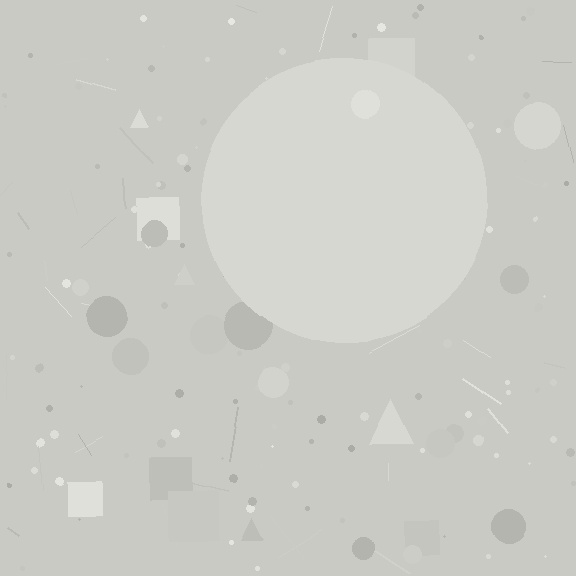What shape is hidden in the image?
A circle is hidden in the image.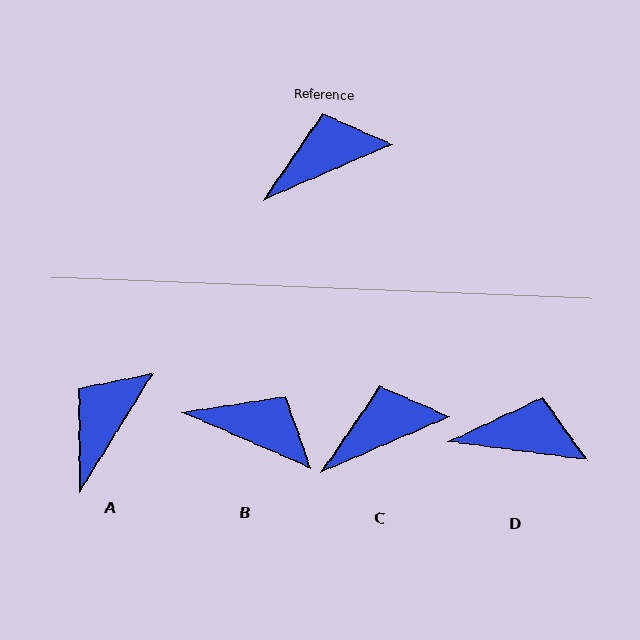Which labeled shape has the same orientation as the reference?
C.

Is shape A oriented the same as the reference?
No, it is off by about 35 degrees.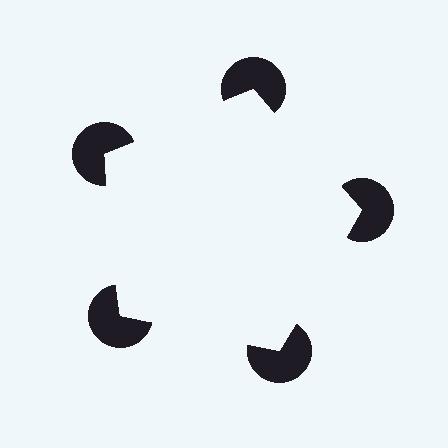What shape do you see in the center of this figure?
An illusory pentagon — its edges are inferred from the aligned wedge cuts in the pac-man discs, not physically drawn.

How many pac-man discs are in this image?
There are 5 — one at each vertex of the illusory pentagon.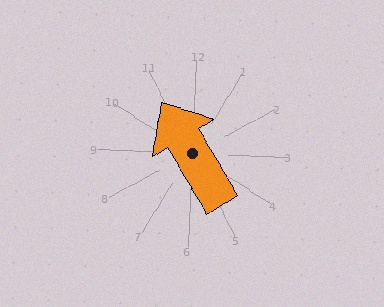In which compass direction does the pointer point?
Northwest.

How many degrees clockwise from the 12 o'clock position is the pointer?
Approximately 327 degrees.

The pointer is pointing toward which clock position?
Roughly 11 o'clock.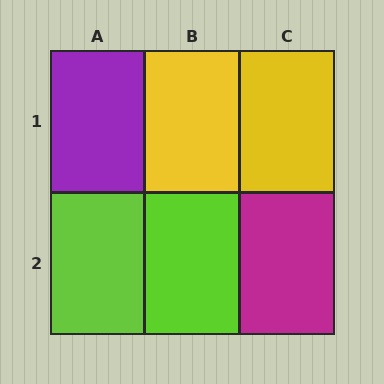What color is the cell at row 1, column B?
Yellow.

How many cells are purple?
1 cell is purple.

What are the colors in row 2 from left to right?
Lime, lime, magenta.